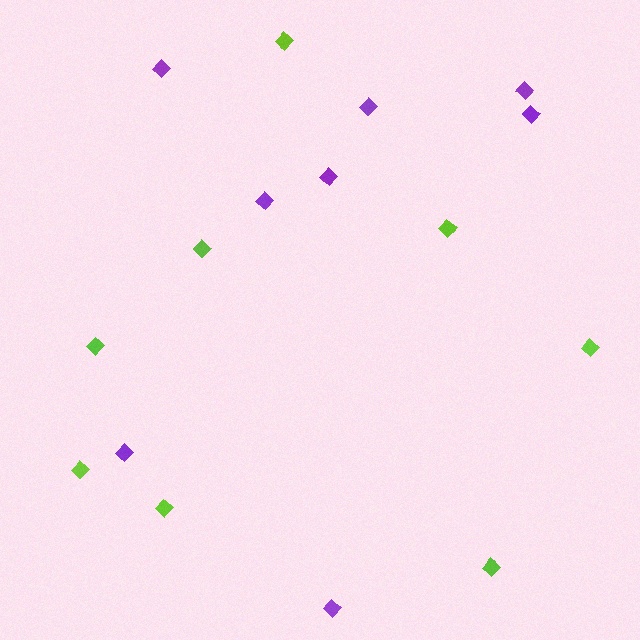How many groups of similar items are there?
There are 2 groups: one group of lime diamonds (8) and one group of purple diamonds (8).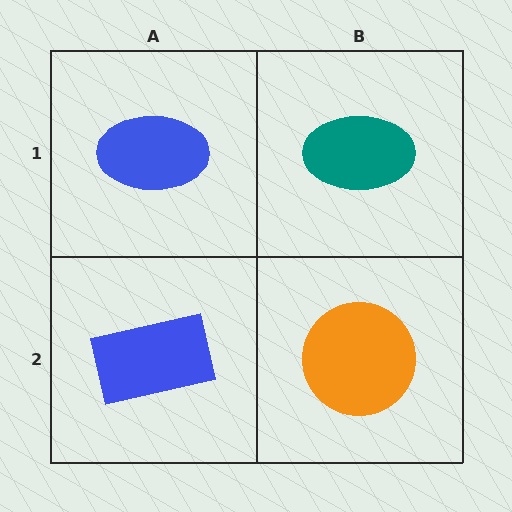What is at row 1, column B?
A teal ellipse.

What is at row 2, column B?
An orange circle.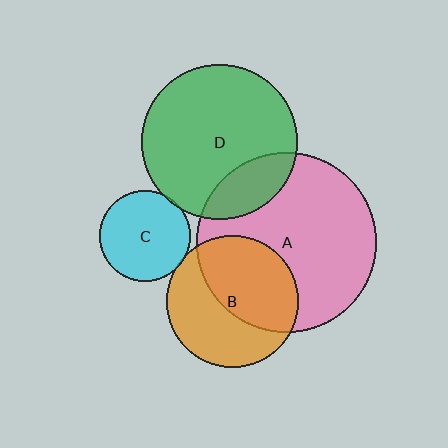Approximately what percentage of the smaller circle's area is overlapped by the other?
Approximately 5%.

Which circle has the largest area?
Circle A (pink).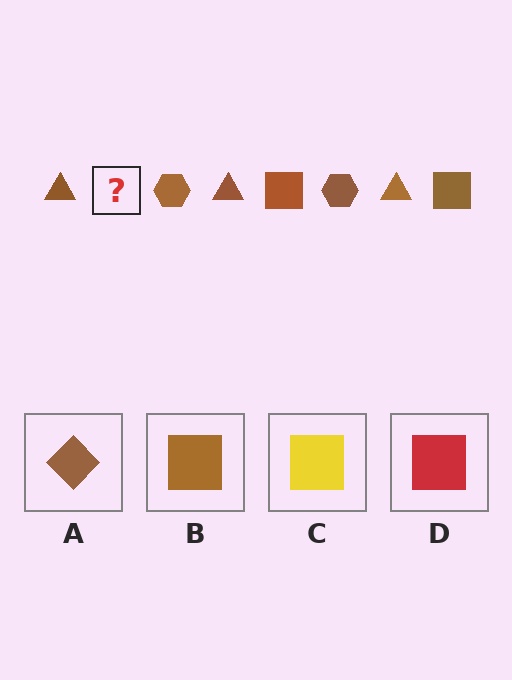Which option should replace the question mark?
Option B.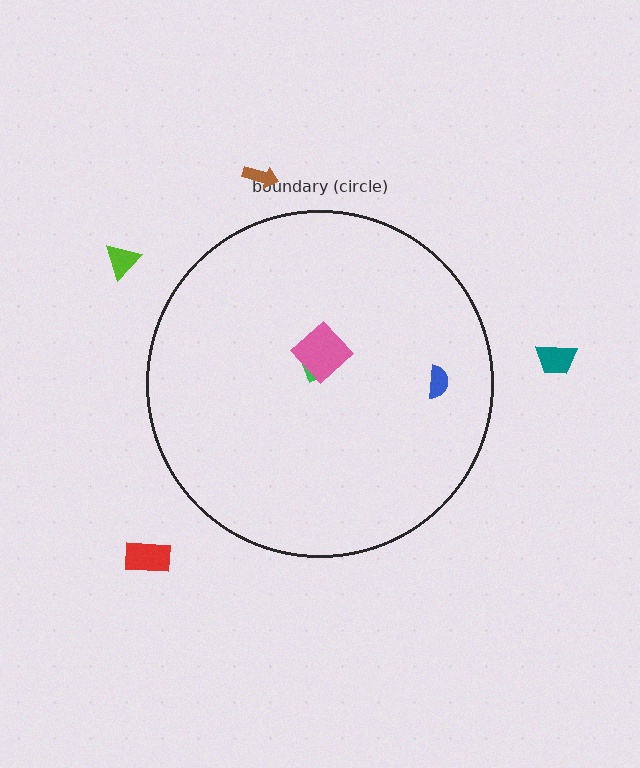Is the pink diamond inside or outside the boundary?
Inside.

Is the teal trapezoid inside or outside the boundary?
Outside.